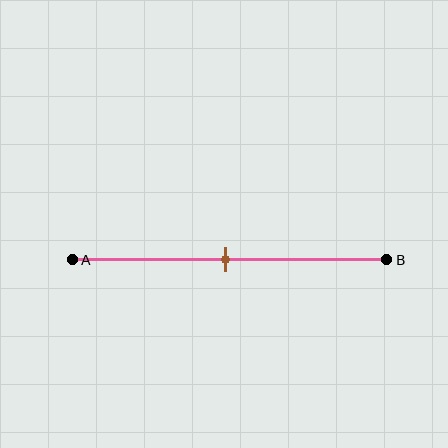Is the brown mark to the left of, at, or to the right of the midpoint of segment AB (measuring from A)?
The brown mark is approximately at the midpoint of segment AB.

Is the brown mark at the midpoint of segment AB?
Yes, the mark is approximately at the midpoint.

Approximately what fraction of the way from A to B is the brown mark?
The brown mark is approximately 50% of the way from A to B.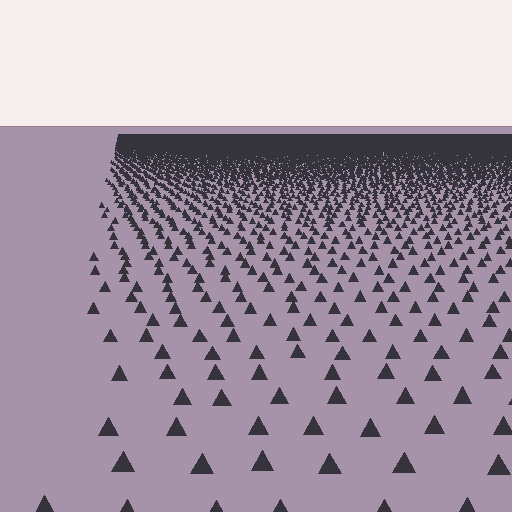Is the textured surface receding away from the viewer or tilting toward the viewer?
The surface is receding away from the viewer. Texture elements get smaller and denser toward the top.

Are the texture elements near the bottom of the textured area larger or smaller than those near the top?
Larger. Near the bottom, elements are closer to the viewer and appear at a bigger on-screen size.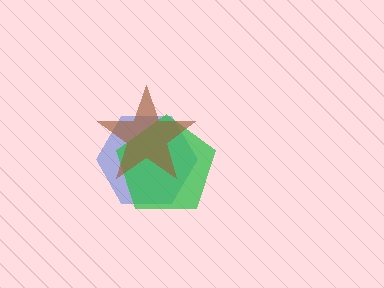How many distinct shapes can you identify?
There are 3 distinct shapes: a blue hexagon, a green pentagon, a brown star.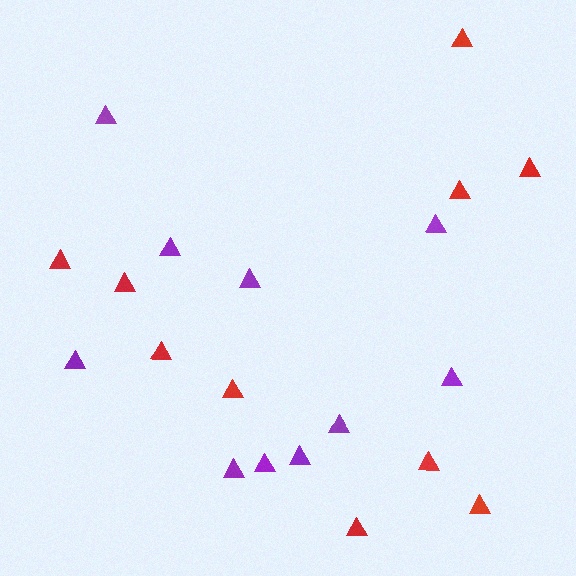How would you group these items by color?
There are 2 groups: one group of red triangles (10) and one group of purple triangles (10).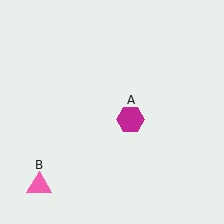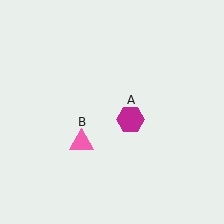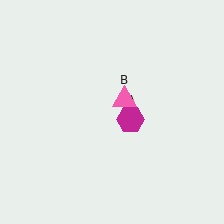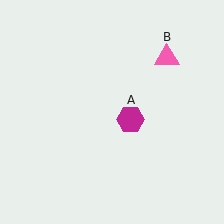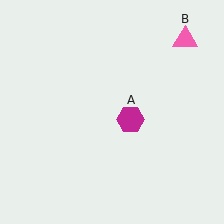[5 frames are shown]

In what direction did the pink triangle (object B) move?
The pink triangle (object B) moved up and to the right.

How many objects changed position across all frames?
1 object changed position: pink triangle (object B).